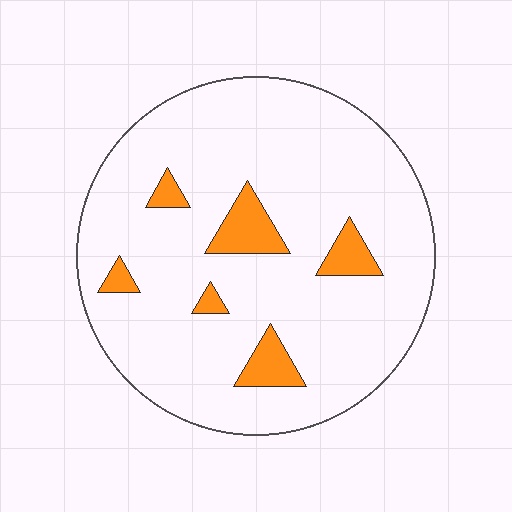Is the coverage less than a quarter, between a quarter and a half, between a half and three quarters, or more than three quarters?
Less than a quarter.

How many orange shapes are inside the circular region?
6.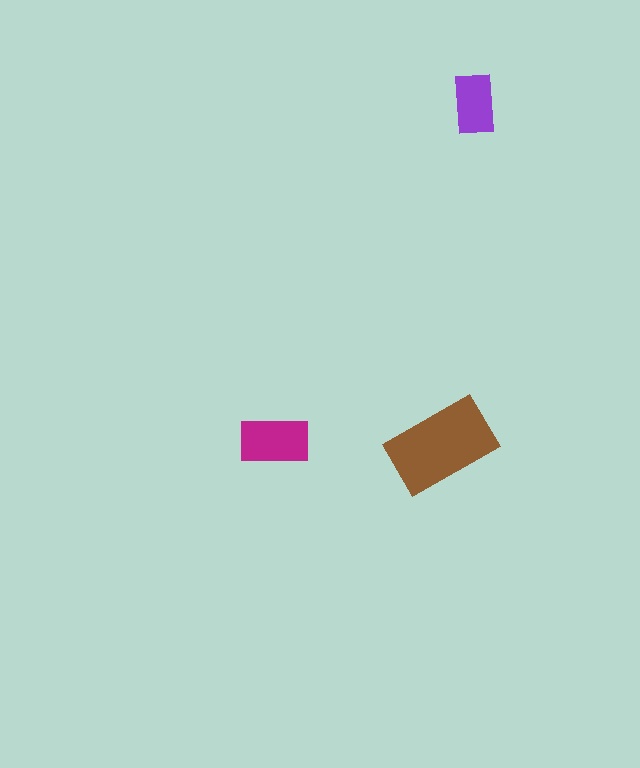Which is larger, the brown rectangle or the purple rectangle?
The brown one.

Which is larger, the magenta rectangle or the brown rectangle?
The brown one.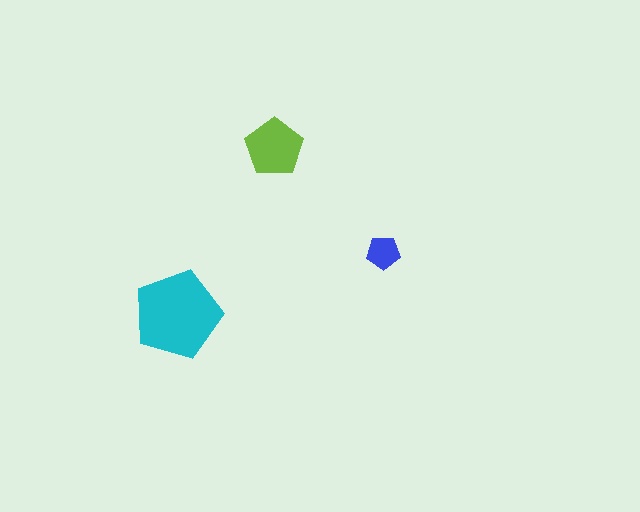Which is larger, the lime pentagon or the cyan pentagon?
The cyan one.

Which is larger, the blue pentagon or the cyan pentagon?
The cyan one.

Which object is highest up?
The lime pentagon is topmost.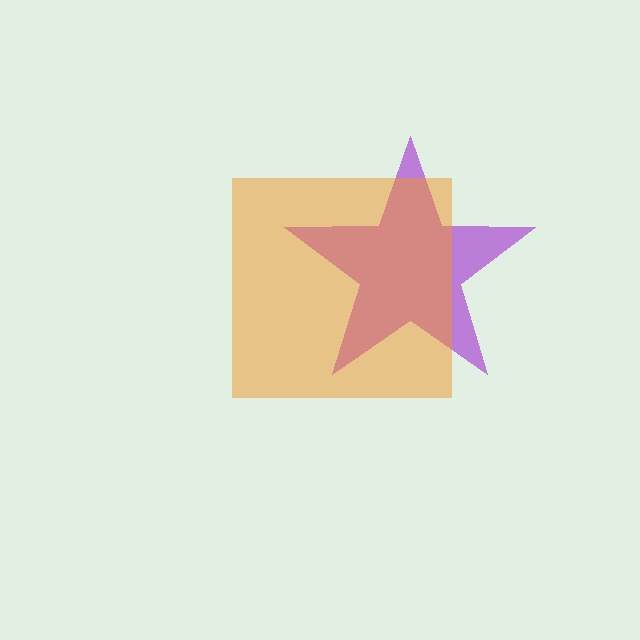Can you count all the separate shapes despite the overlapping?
Yes, there are 2 separate shapes.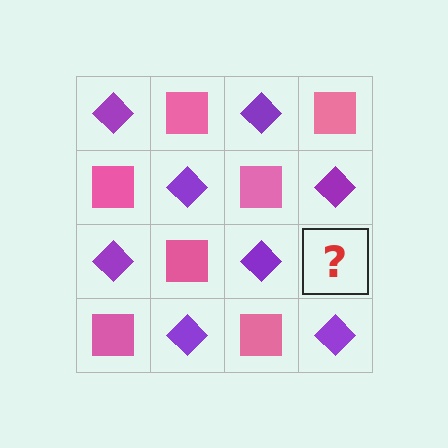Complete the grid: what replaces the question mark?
The question mark should be replaced with a pink square.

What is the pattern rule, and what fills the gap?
The rule is that it alternates purple diamond and pink square in a checkerboard pattern. The gap should be filled with a pink square.